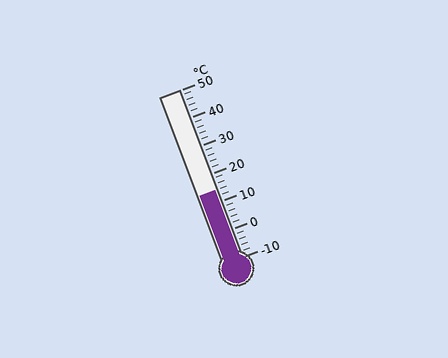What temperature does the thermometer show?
The thermometer shows approximately 14°C.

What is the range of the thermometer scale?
The thermometer scale ranges from -10°C to 50°C.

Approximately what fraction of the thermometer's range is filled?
The thermometer is filled to approximately 40% of its range.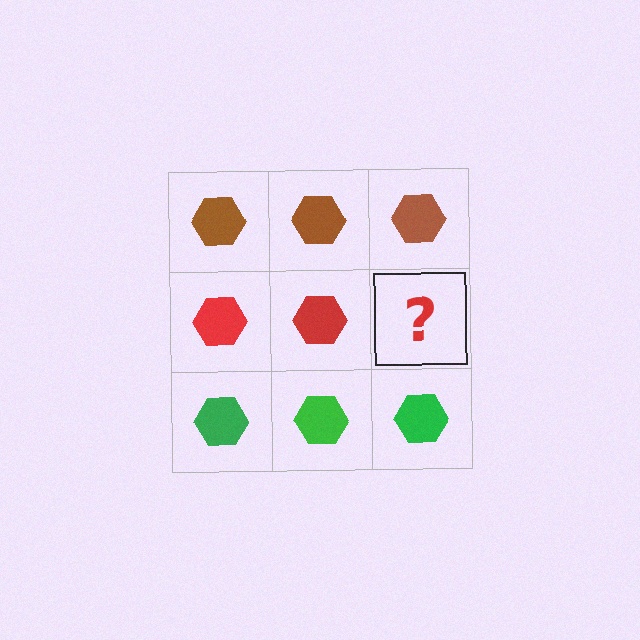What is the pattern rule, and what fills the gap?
The rule is that each row has a consistent color. The gap should be filled with a red hexagon.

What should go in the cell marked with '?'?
The missing cell should contain a red hexagon.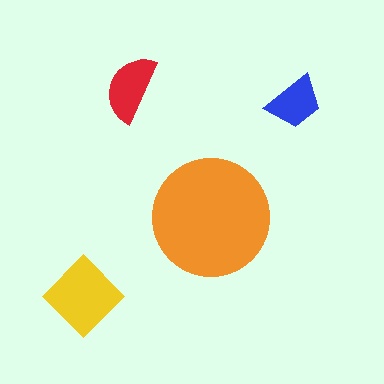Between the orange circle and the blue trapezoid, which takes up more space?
The orange circle.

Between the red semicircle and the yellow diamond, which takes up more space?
The yellow diamond.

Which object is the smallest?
The blue trapezoid.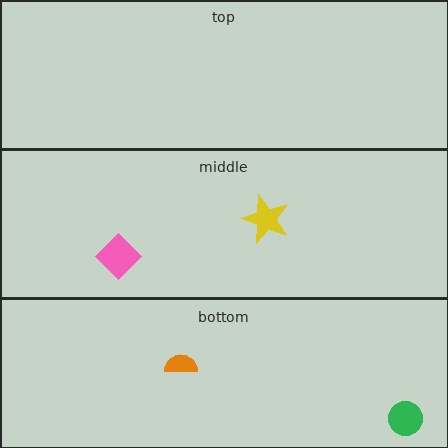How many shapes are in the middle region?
2.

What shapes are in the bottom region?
The green circle, the orange semicircle.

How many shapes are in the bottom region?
2.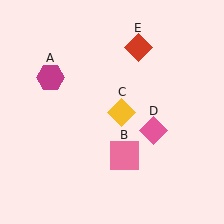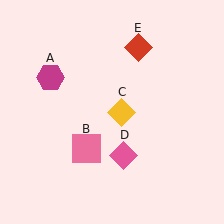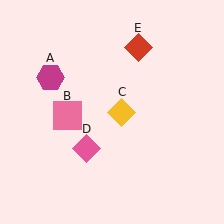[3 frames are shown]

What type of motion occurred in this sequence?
The pink square (object B), pink diamond (object D) rotated clockwise around the center of the scene.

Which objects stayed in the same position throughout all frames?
Magenta hexagon (object A) and yellow diamond (object C) and red diamond (object E) remained stationary.